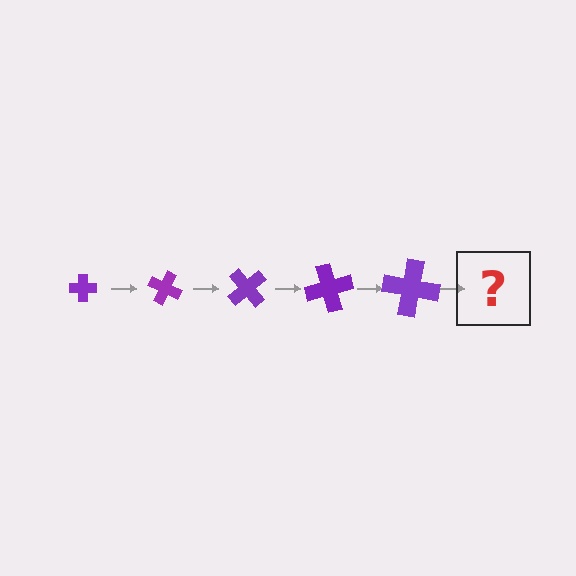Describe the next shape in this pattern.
It should be a cross, larger than the previous one and rotated 125 degrees from the start.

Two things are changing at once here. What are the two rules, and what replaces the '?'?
The two rules are that the cross grows larger each step and it rotates 25 degrees each step. The '?' should be a cross, larger than the previous one and rotated 125 degrees from the start.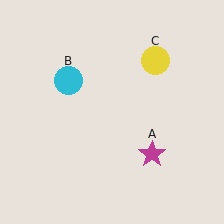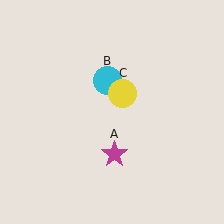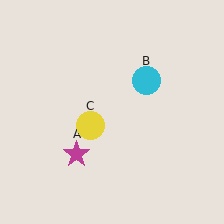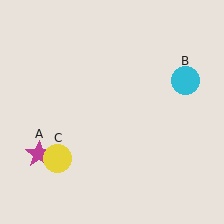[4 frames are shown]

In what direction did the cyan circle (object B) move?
The cyan circle (object B) moved right.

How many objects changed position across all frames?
3 objects changed position: magenta star (object A), cyan circle (object B), yellow circle (object C).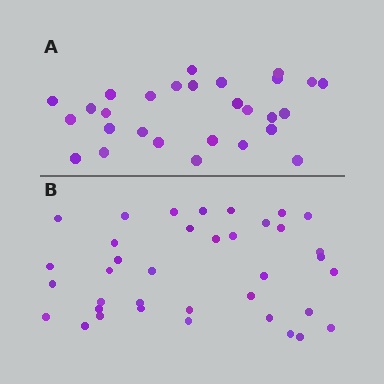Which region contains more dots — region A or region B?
Region B (the bottom region) has more dots.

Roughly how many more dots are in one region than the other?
Region B has roughly 8 or so more dots than region A.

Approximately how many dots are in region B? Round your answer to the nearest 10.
About 40 dots. (The exact count is 37, which rounds to 40.)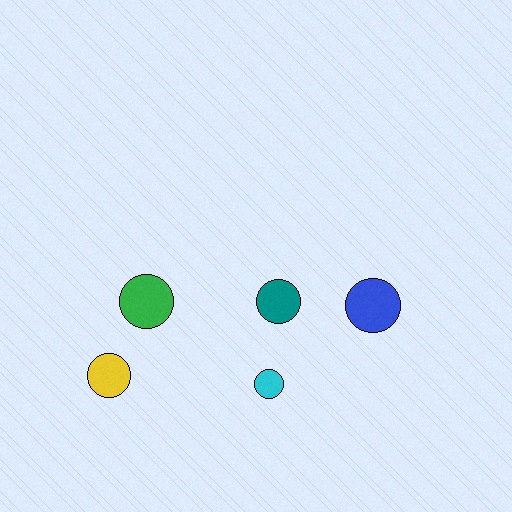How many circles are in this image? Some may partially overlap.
There are 5 circles.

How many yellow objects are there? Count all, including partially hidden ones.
There is 1 yellow object.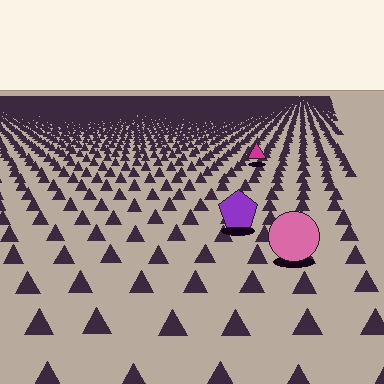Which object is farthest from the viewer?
The magenta triangle is farthest from the viewer. It appears smaller and the ground texture around it is denser.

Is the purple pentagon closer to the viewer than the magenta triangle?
Yes. The purple pentagon is closer — you can tell from the texture gradient: the ground texture is coarser near it.